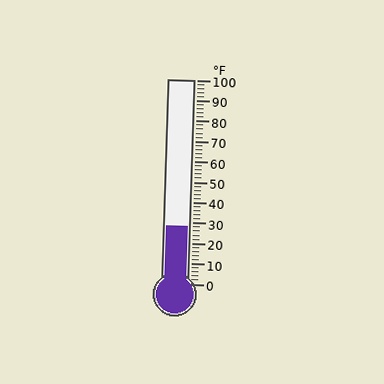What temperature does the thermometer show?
The thermometer shows approximately 28°F.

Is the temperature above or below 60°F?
The temperature is below 60°F.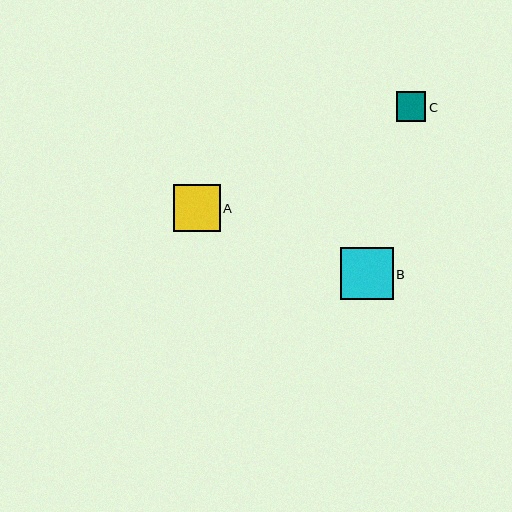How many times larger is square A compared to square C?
Square A is approximately 1.6 times the size of square C.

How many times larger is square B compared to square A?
Square B is approximately 1.1 times the size of square A.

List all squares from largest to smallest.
From largest to smallest: B, A, C.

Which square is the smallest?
Square C is the smallest with a size of approximately 30 pixels.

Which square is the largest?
Square B is the largest with a size of approximately 53 pixels.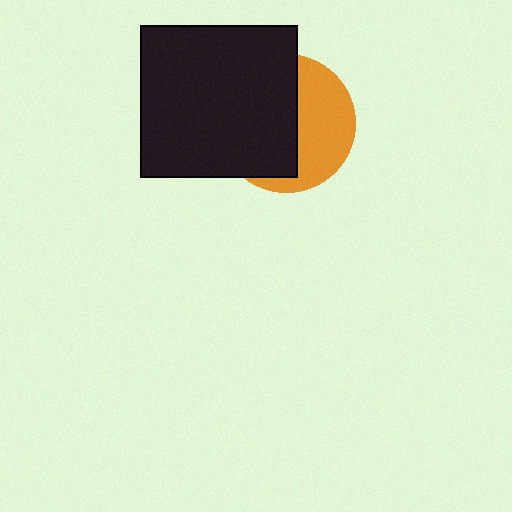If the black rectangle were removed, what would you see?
You would see the complete orange circle.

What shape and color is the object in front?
The object in front is a black rectangle.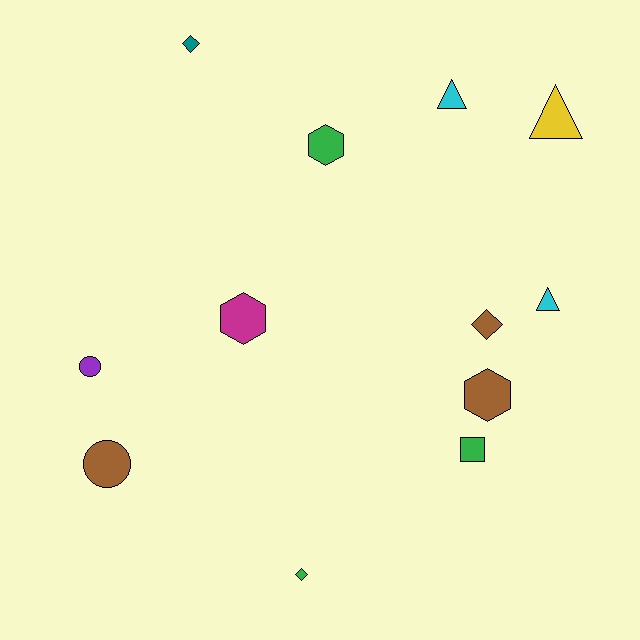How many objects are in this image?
There are 12 objects.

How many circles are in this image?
There are 2 circles.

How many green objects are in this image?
There are 3 green objects.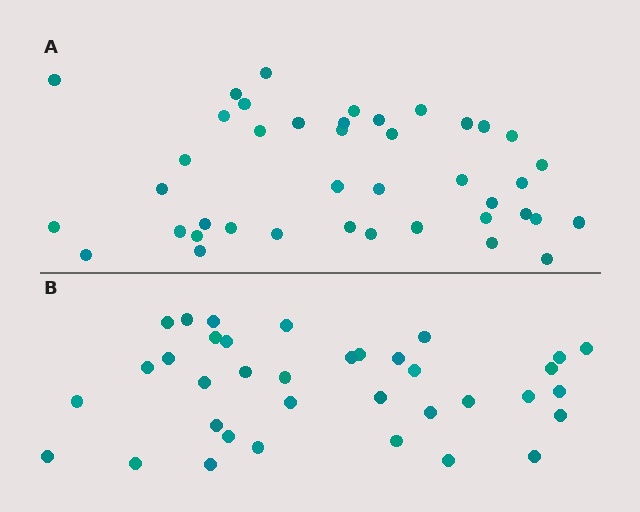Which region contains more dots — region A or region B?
Region A (the top region) has more dots.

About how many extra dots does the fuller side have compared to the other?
Region A has about 5 more dots than region B.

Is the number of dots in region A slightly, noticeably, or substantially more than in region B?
Region A has only slightly more — the two regions are fairly close. The ratio is roughly 1.1 to 1.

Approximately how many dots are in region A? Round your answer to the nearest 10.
About 40 dots. (The exact count is 41, which rounds to 40.)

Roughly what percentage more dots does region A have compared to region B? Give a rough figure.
About 15% more.